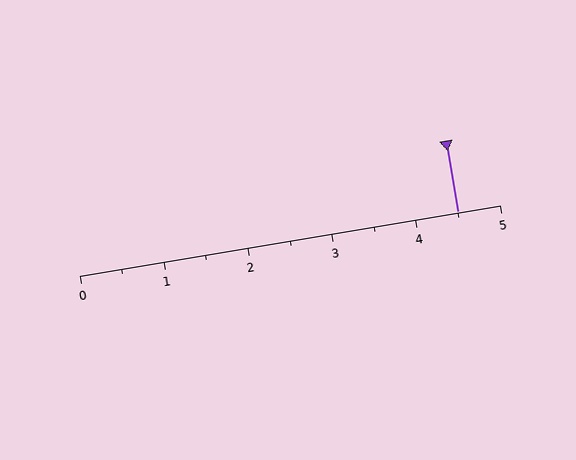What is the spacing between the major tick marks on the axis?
The major ticks are spaced 1 apart.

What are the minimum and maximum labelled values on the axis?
The axis runs from 0 to 5.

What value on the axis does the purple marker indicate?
The marker indicates approximately 4.5.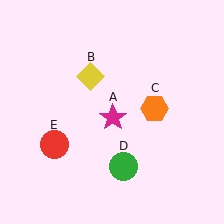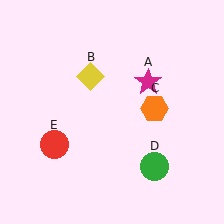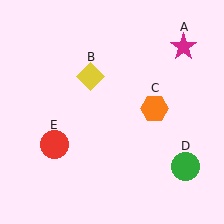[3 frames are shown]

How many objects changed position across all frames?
2 objects changed position: magenta star (object A), green circle (object D).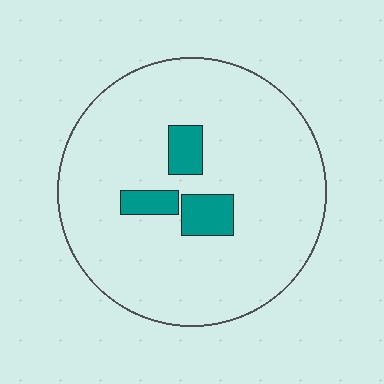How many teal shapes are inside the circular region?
3.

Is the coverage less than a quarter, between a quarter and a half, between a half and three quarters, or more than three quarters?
Less than a quarter.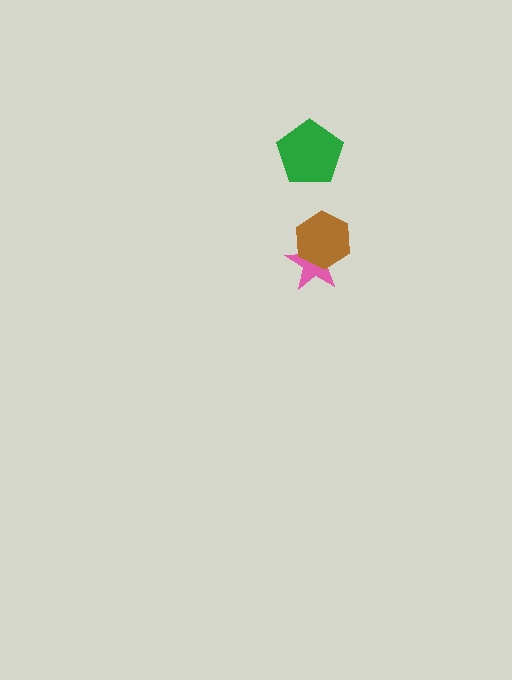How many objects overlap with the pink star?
1 object overlaps with the pink star.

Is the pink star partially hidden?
Yes, it is partially covered by another shape.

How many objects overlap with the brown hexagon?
1 object overlaps with the brown hexagon.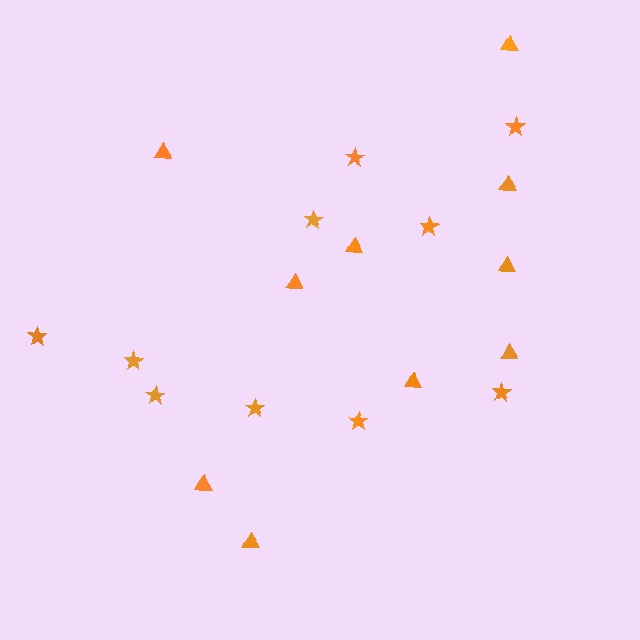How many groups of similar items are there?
There are 2 groups: one group of triangles (10) and one group of stars (10).